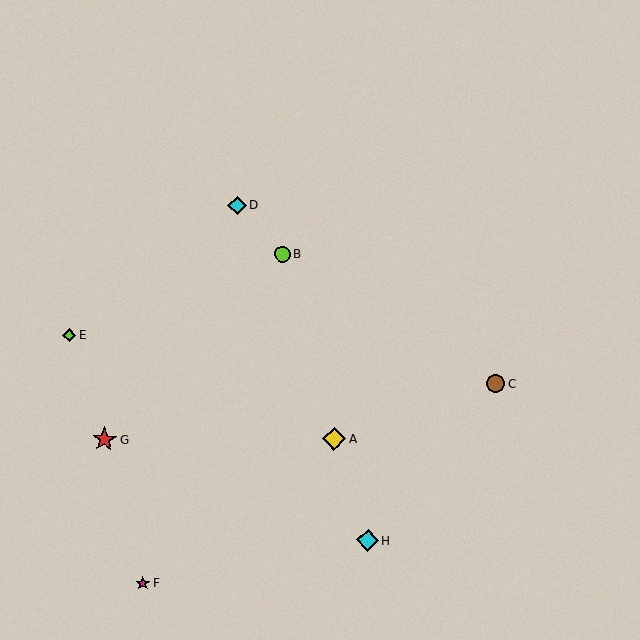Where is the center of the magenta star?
The center of the magenta star is at (143, 583).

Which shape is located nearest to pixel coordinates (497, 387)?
The brown circle (labeled C) at (496, 384) is nearest to that location.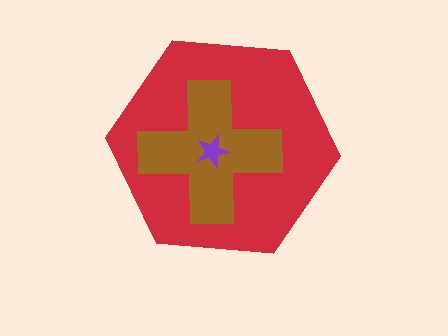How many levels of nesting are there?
3.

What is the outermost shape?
The red hexagon.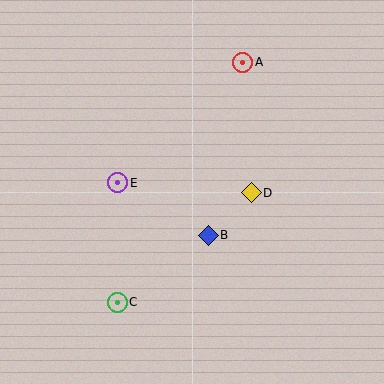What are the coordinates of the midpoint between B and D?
The midpoint between B and D is at (230, 214).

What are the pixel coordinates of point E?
Point E is at (118, 183).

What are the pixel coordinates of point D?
Point D is at (251, 193).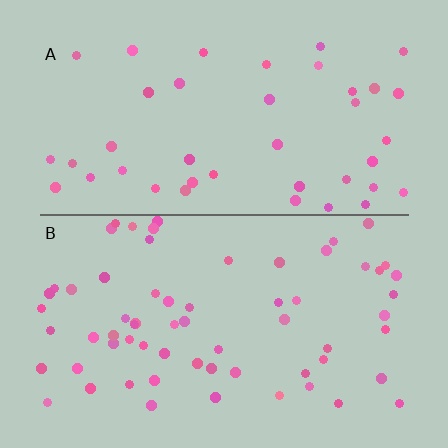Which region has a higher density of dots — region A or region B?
B (the bottom).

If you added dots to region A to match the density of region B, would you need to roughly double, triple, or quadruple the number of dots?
Approximately double.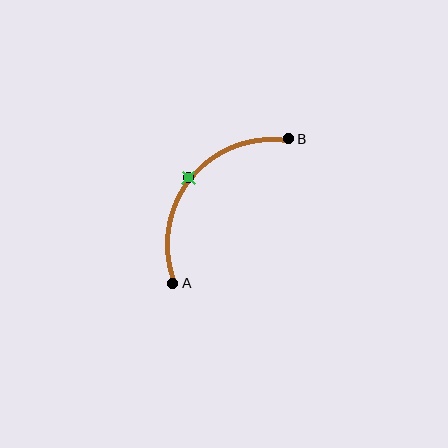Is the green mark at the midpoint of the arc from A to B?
Yes. The green mark lies on the arc at equal arc-length from both A and B — it is the arc midpoint.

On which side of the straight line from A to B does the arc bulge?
The arc bulges above and to the left of the straight line connecting A and B.